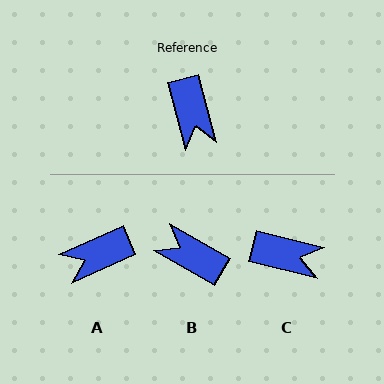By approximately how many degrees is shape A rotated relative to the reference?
Approximately 81 degrees clockwise.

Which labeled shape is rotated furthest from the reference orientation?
B, about 135 degrees away.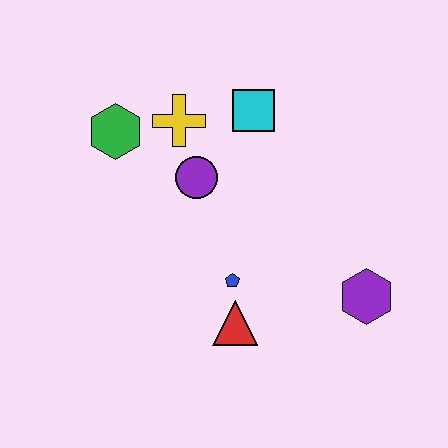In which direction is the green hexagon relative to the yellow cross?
The green hexagon is to the left of the yellow cross.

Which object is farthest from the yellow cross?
The purple hexagon is farthest from the yellow cross.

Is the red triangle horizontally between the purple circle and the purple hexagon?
Yes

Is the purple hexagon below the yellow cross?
Yes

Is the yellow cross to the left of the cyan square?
Yes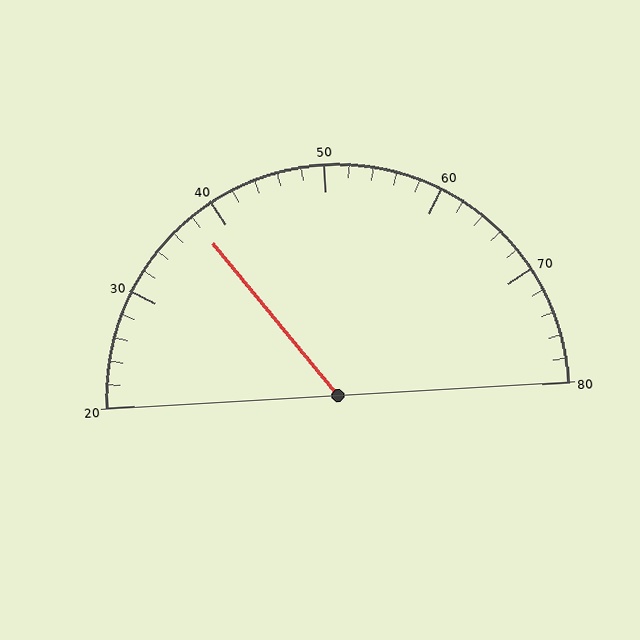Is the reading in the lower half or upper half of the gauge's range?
The reading is in the lower half of the range (20 to 80).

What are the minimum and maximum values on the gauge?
The gauge ranges from 20 to 80.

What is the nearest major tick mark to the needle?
The nearest major tick mark is 40.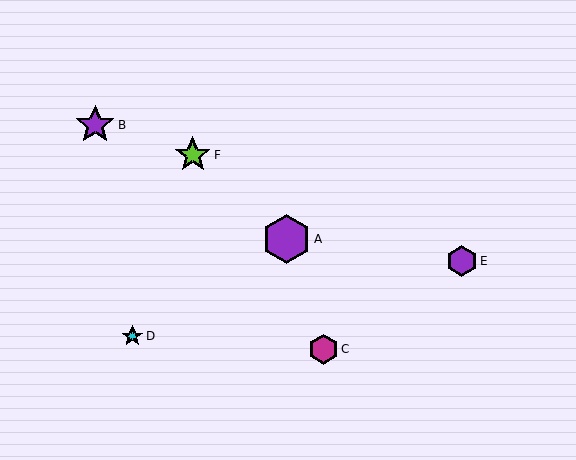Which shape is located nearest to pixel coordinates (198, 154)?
The lime star (labeled F) at (193, 155) is nearest to that location.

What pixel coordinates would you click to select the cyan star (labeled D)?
Click at (132, 336) to select the cyan star D.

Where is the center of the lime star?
The center of the lime star is at (193, 155).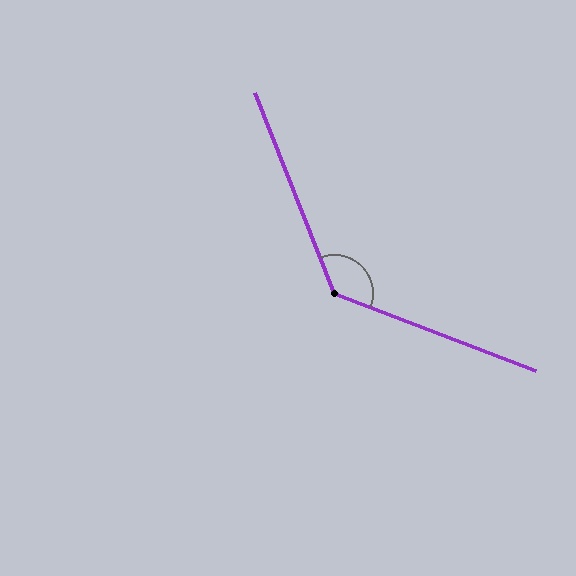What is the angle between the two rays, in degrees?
Approximately 133 degrees.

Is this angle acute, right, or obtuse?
It is obtuse.